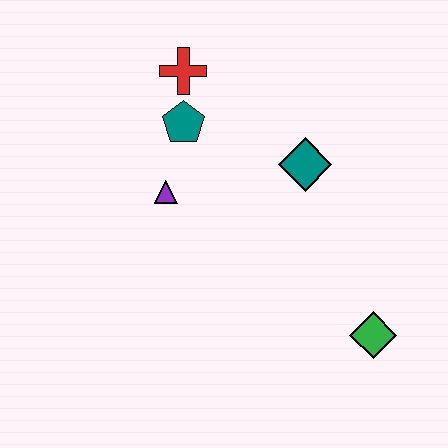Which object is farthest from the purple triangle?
The green diamond is farthest from the purple triangle.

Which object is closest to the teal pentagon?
The red cross is closest to the teal pentagon.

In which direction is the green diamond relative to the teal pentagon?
The green diamond is below the teal pentagon.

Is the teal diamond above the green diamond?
Yes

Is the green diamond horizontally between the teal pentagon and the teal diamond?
No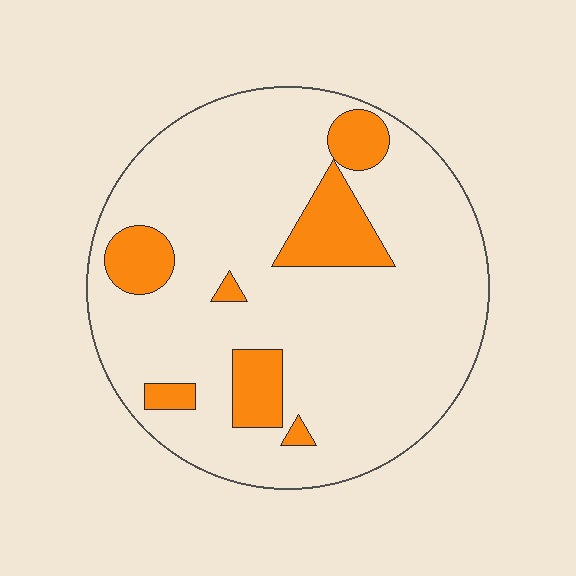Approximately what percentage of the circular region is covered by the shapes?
Approximately 15%.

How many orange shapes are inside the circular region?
7.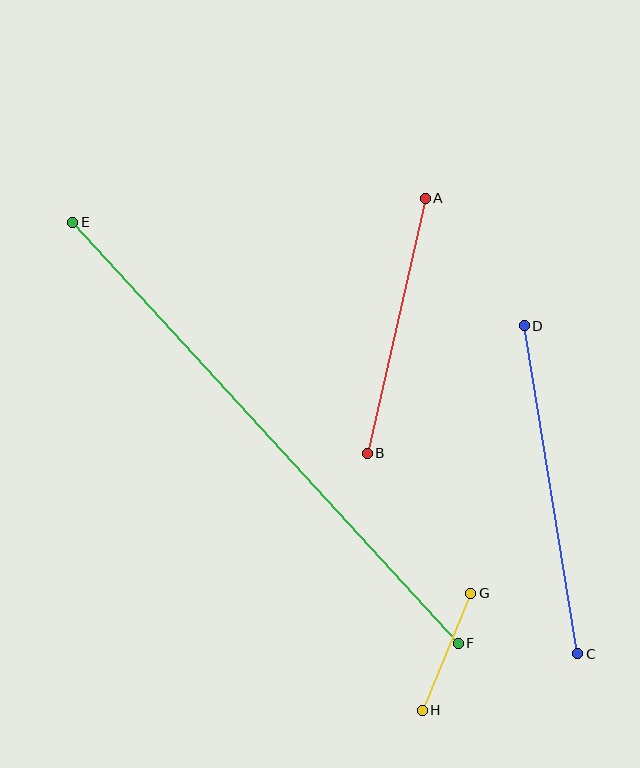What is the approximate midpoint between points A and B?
The midpoint is at approximately (396, 326) pixels.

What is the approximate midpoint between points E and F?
The midpoint is at approximately (266, 433) pixels.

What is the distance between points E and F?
The distance is approximately 571 pixels.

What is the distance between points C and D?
The distance is approximately 332 pixels.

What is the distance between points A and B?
The distance is approximately 261 pixels.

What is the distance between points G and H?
The distance is approximately 127 pixels.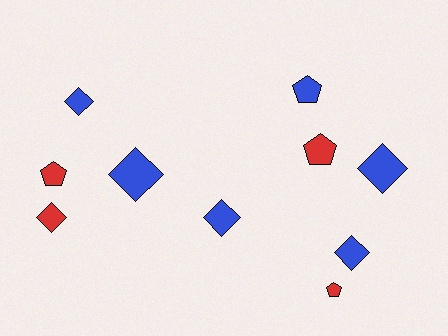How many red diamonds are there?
There is 1 red diamond.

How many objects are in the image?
There are 10 objects.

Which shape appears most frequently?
Diamond, with 6 objects.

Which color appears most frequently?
Blue, with 6 objects.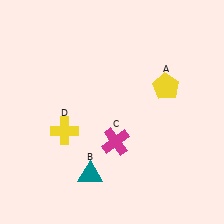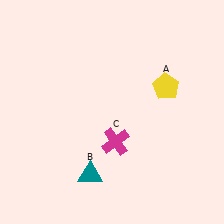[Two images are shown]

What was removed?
The yellow cross (D) was removed in Image 2.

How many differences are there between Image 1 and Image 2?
There is 1 difference between the two images.